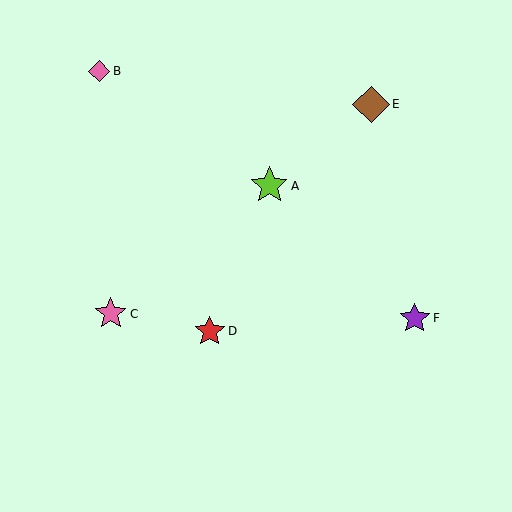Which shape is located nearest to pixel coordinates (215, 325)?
The red star (labeled D) at (210, 331) is nearest to that location.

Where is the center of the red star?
The center of the red star is at (210, 331).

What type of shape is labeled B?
Shape B is a pink diamond.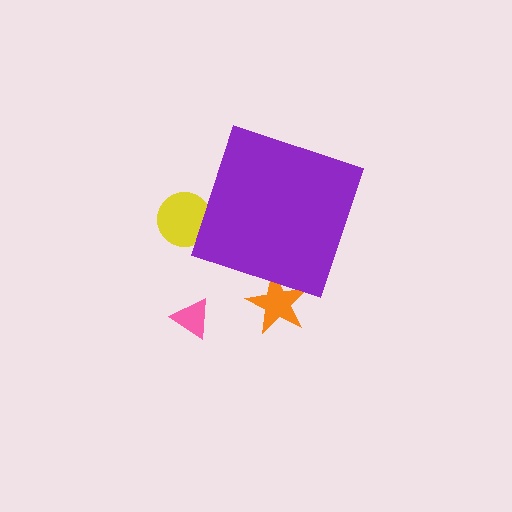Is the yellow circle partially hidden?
Yes, the yellow circle is partially hidden behind the purple diamond.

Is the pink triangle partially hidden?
No, the pink triangle is fully visible.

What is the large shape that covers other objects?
A purple diamond.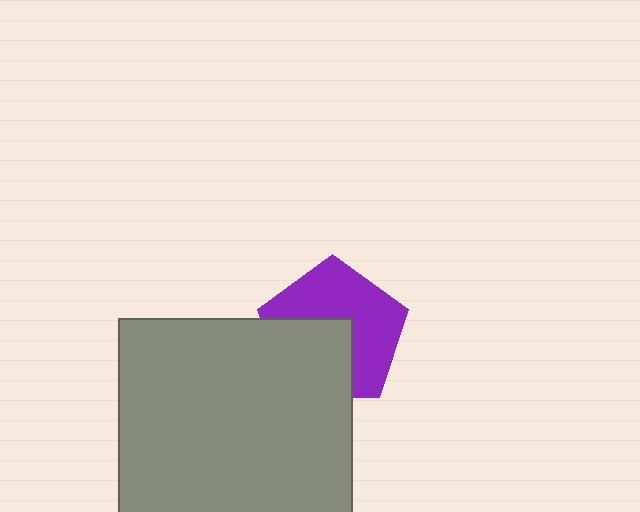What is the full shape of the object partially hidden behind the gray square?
The partially hidden object is a purple pentagon.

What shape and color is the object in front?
The object in front is a gray square.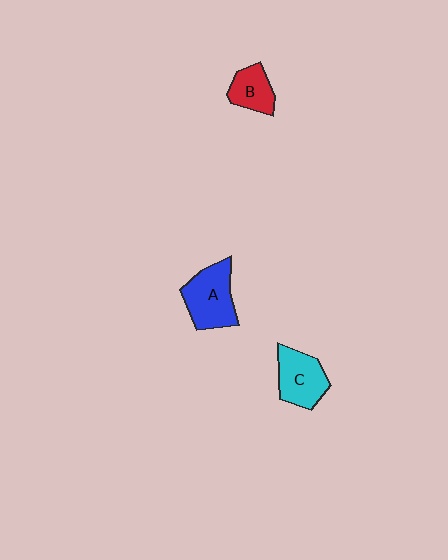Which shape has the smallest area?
Shape B (red).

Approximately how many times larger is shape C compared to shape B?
Approximately 1.4 times.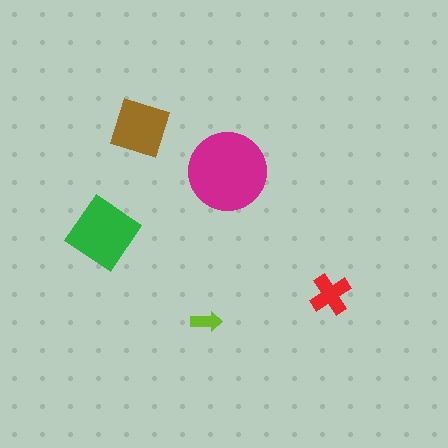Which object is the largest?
The magenta circle.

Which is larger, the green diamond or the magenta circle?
The magenta circle.